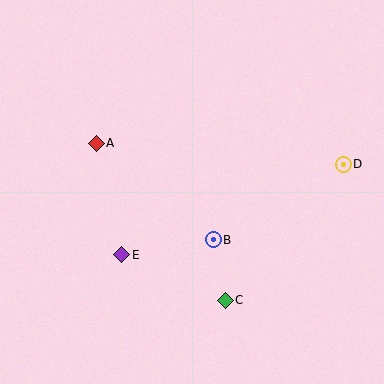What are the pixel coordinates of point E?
Point E is at (122, 255).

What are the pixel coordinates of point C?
Point C is at (225, 300).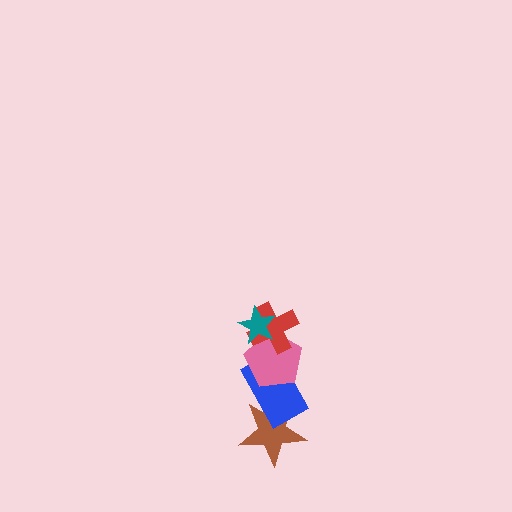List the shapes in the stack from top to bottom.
From top to bottom: the teal star, the red cross, the pink pentagon, the blue rectangle, the brown star.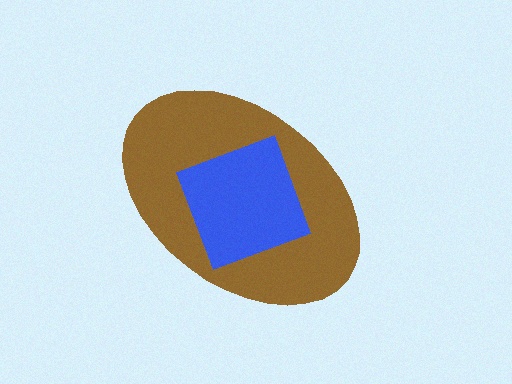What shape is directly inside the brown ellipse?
The blue diamond.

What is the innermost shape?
The blue diamond.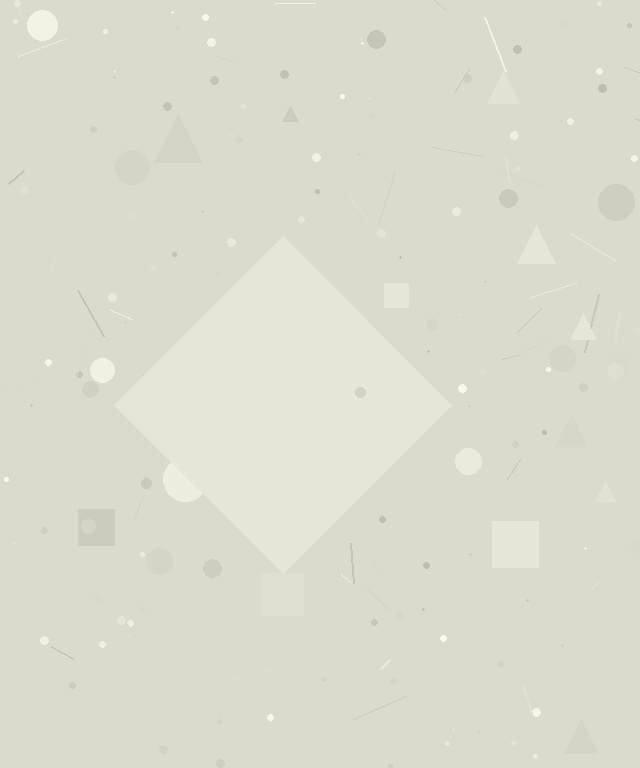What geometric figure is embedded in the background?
A diamond is embedded in the background.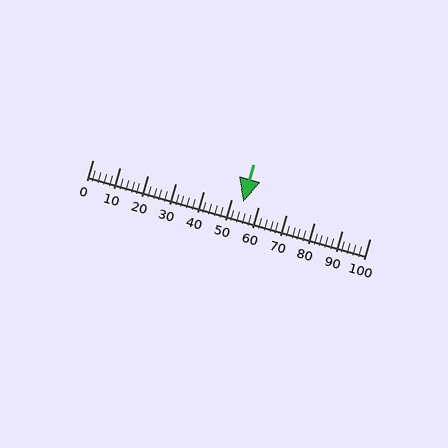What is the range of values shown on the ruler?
The ruler shows values from 0 to 100.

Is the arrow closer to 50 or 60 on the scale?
The arrow is closer to 50.